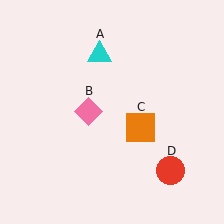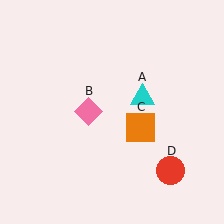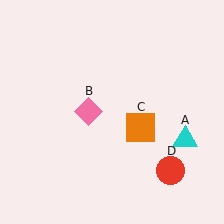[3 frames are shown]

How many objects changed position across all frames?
1 object changed position: cyan triangle (object A).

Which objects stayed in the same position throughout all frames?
Pink diamond (object B) and orange square (object C) and red circle (object D) remained stationary.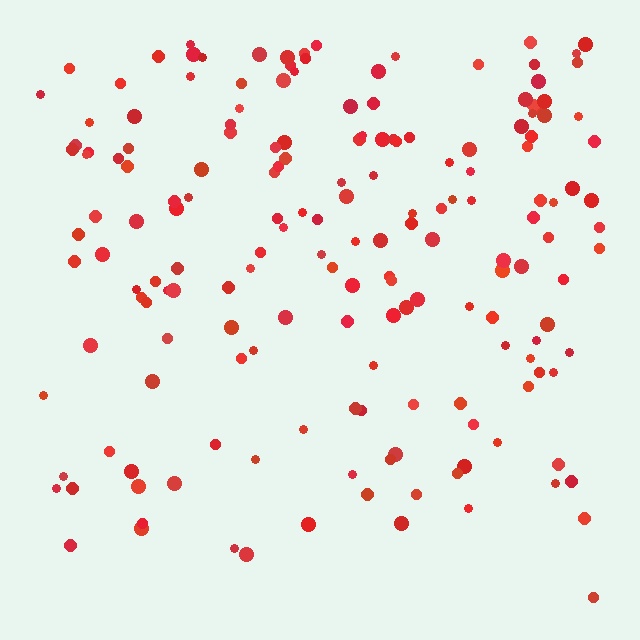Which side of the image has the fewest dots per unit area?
The bottom.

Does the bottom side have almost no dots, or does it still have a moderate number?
Still a moderate number, just noticeably fewer than the top.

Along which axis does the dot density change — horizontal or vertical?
Vertical.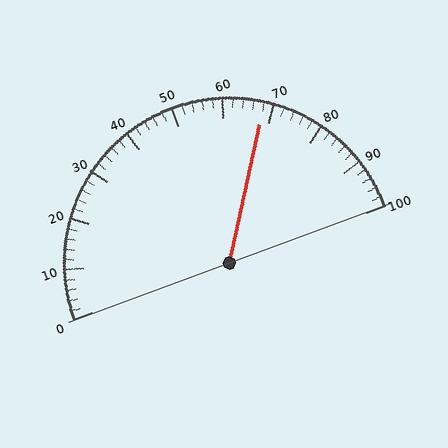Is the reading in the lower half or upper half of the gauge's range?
The reading is in the upper half of the range (0 to 100).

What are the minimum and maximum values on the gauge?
The gauge ranges from 0 to 100.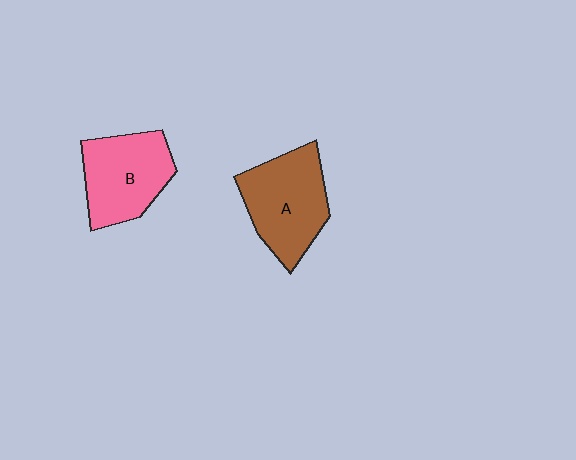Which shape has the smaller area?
Shape B (pink).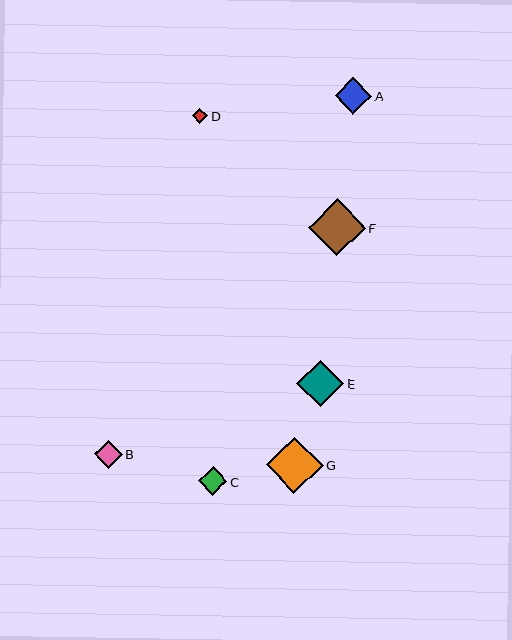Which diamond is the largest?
Diamond F is the largest with a size of approximately 57 pixels.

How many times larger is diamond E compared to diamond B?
Diamond E is approximately 1.7 times the size of diamond B.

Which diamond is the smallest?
Diamond D is the smallest with a size of approximately 15 pixels.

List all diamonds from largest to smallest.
From largest to smallest: F, G, E, A, C, B, D.